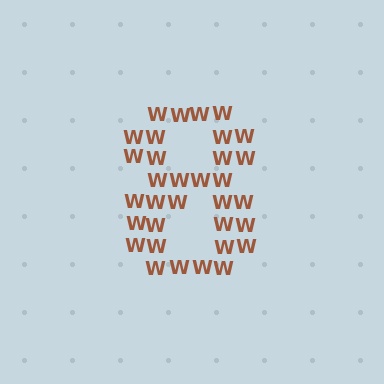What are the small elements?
The small elements are letter W's.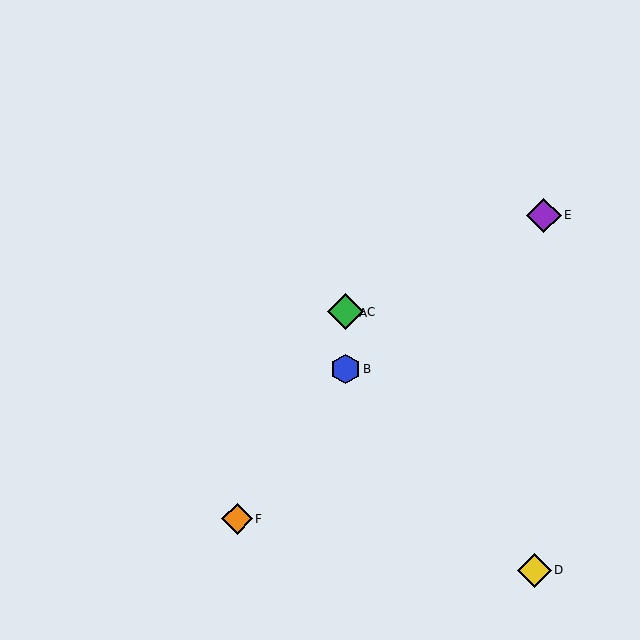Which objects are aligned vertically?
Objects A, B, C are aligned vertically.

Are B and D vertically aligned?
No, B is at x≈346 and D is at x≈534.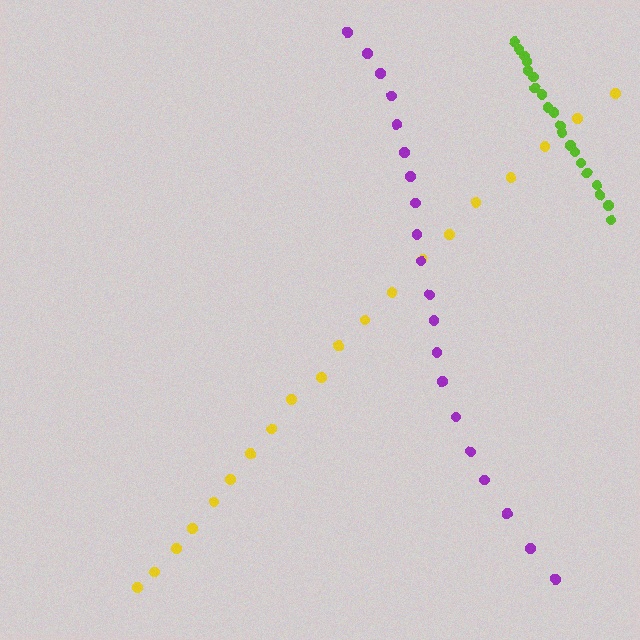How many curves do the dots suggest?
There are 3 distinct paths.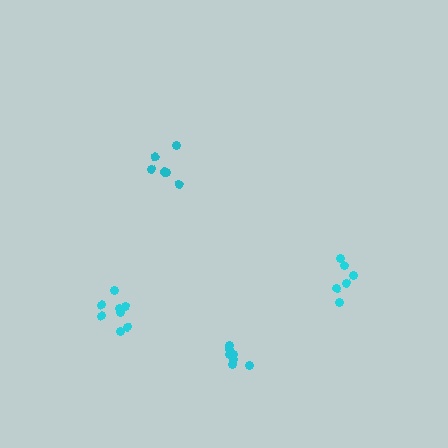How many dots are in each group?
Group 1: 6 dots, Group 2: 8 dots, Group 3: 6 dots, Group 4: 7 dots (27 total).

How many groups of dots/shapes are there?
There are 4 groups.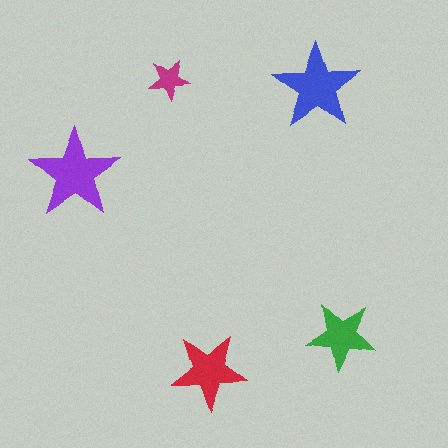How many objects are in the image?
There are 5 objects in the image.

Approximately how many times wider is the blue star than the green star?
About 1.5 times wider.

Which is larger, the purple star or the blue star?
The purple one.